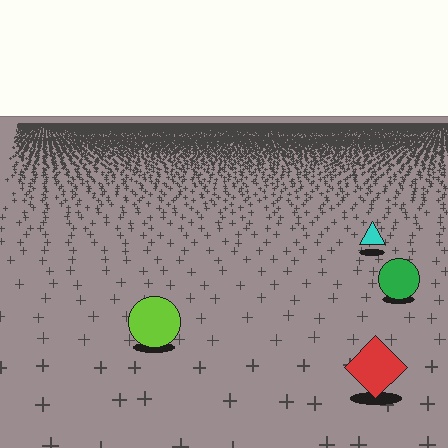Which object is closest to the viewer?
The red diamond is closest. The texture marks near it are larger and more spread out.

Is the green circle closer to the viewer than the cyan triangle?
Yes. The green circle is closer — you can tell from the texture gradient: the ground texture is coarser near it.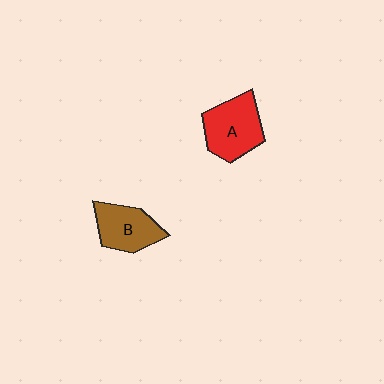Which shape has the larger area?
Shape A (red).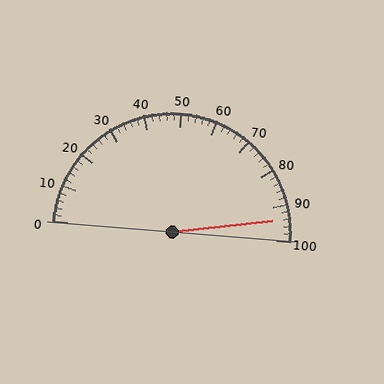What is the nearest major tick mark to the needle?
The nearest major tick mark is 90.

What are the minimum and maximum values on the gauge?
The gauge ranges from 0 to 100.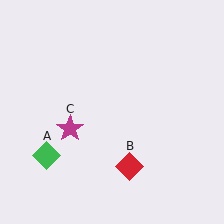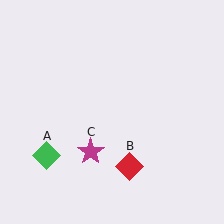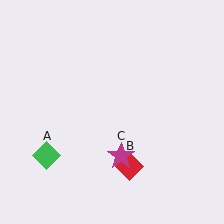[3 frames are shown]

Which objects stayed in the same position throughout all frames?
Green diamond (object A) and red diamond (object B) remained stationary.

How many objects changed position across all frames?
1 object changed position: magenta star (object C).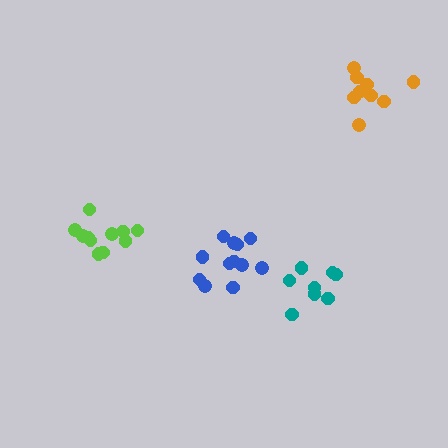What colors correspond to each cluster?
The clusters are colored: lime, teal, blue, orange.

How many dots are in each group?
Group 1: 11 dots, Group 2: 8 dots, Group 3: 12 dots, Group 4: 9 dots (40 total).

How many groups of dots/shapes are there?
There are 4 groups.